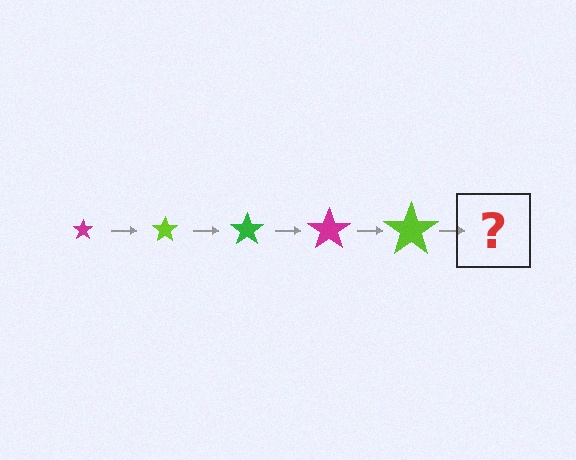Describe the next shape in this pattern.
It should be a green star, larger than the previous one.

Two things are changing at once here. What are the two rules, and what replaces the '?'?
The two rules are that the star grows larger each step and the color cycles through magenta, lime, and green. The '?' should be a green star, larger than the previous one.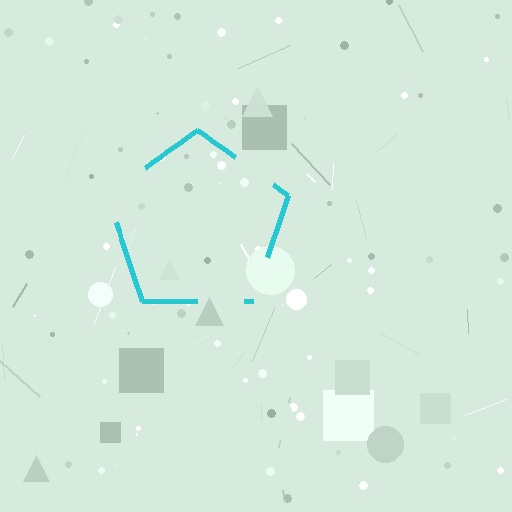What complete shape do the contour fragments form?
The contour fragments form a pentagon.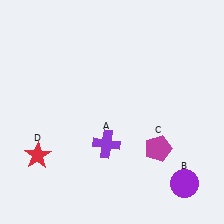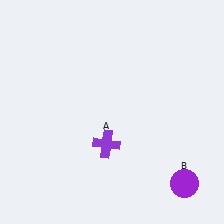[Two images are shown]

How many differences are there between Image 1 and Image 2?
There are 2 differences between the two images.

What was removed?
The magenta pentagon (C), the red star (D) were removed in Image 2.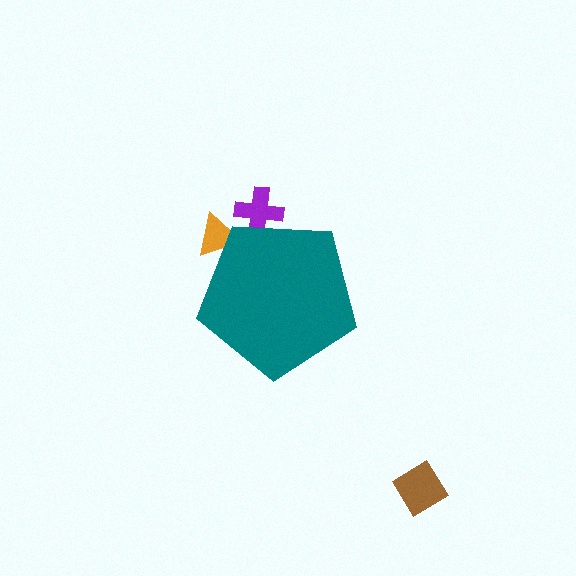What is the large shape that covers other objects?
A teal pentagon.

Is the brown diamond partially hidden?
No, the brown diamond is fully visible.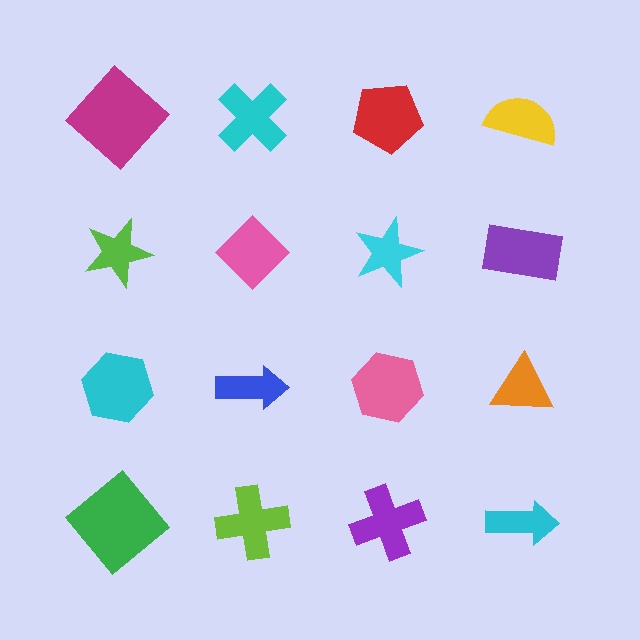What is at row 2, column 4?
A purple rectangle.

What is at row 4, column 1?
A green diamond.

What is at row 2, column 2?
A pink diamond.